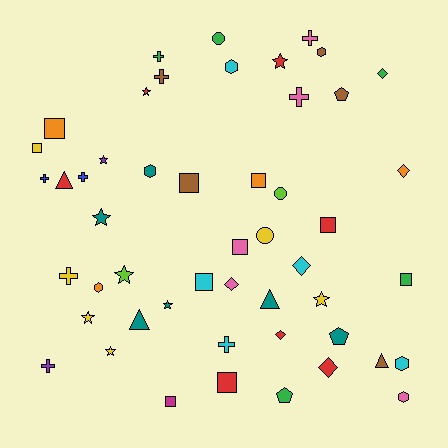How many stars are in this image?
There are 9 stars.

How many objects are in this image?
There are 50 objects.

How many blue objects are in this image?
There are 2 blue objects.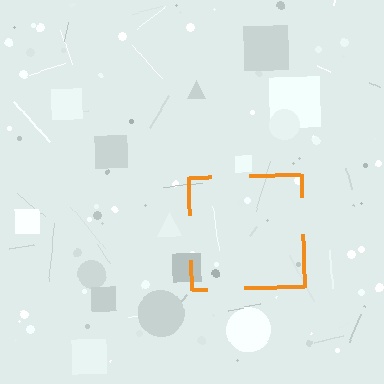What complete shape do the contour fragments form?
The contour fragments form a square.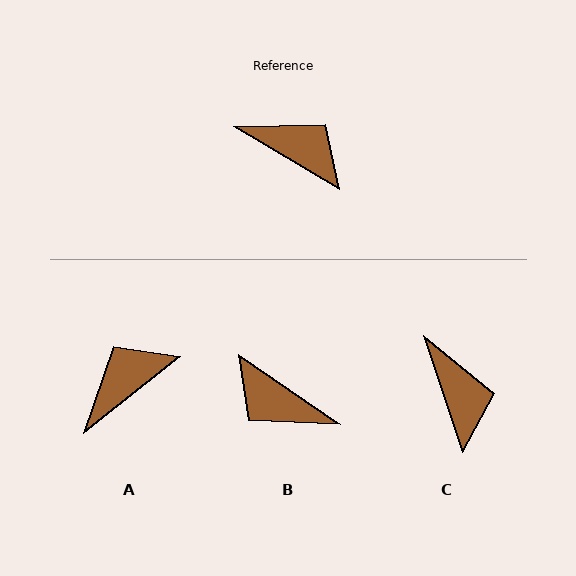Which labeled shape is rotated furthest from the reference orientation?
B, about 177 degrees away.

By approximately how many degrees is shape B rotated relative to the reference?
Approximately 177 degrees counter-clockwise.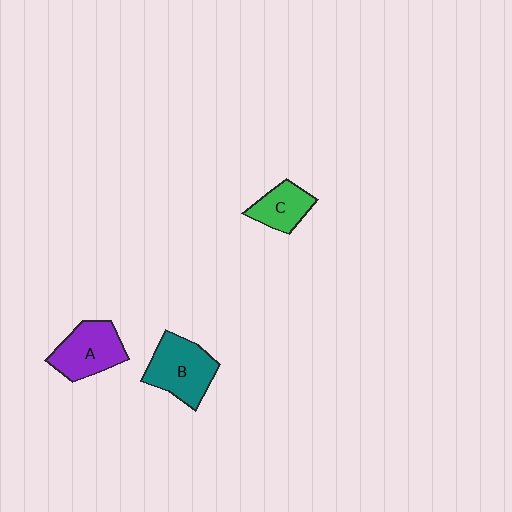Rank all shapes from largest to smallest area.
From largest to smallest: B (teal), A (purple), C (green).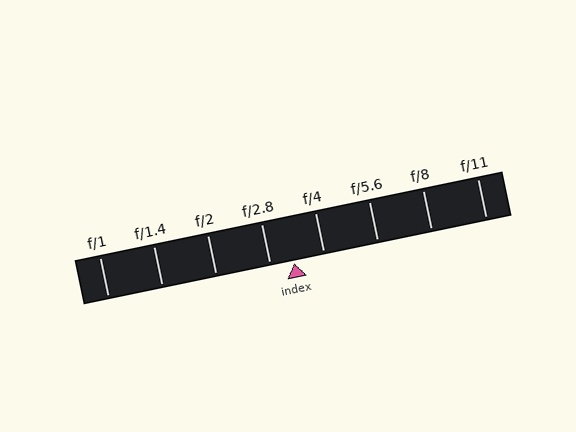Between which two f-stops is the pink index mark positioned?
The index mark is between f/2.8 and f/4.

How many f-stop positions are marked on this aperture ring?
There are 8 f-stop positions marked.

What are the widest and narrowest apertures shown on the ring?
The widest aperture shown is f/1 and the narrowest is f/11.